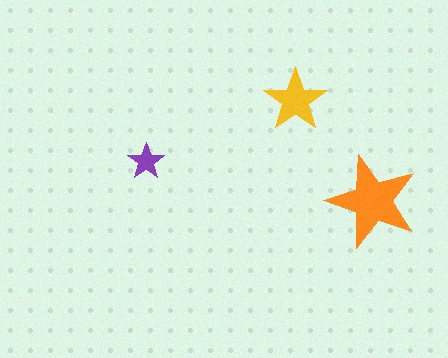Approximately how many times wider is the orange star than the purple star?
About 2.5 times wider.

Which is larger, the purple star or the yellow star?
The yellow one.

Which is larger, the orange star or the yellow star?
The orange one.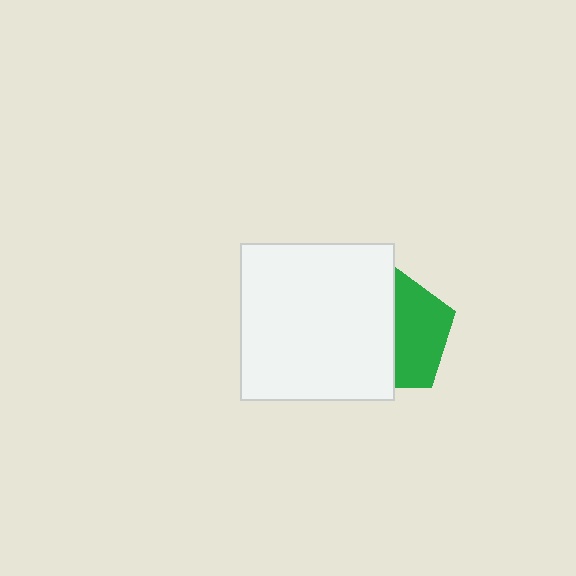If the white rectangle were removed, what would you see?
You would see the complete green pentagon.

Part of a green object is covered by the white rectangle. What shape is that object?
It is a pentagon.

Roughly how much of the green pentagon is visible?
About half of it is visible (roughly 46%).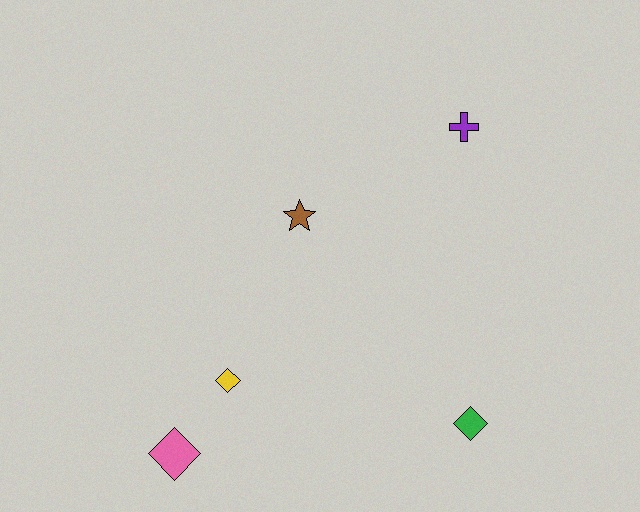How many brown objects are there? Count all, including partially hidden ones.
There is 1 brown object.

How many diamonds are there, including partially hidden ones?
There are 3 diamonds.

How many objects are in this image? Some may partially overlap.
There are 5 objects.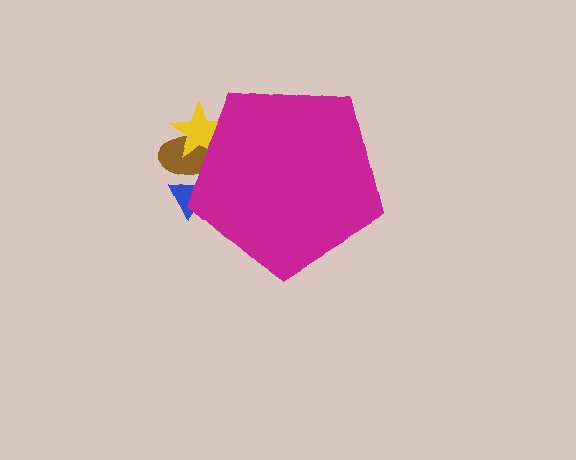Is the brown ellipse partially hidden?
Yes, the brown ellipse is partially hidden behind the magenta pentagon.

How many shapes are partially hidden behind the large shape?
3 shapes are partially hidden.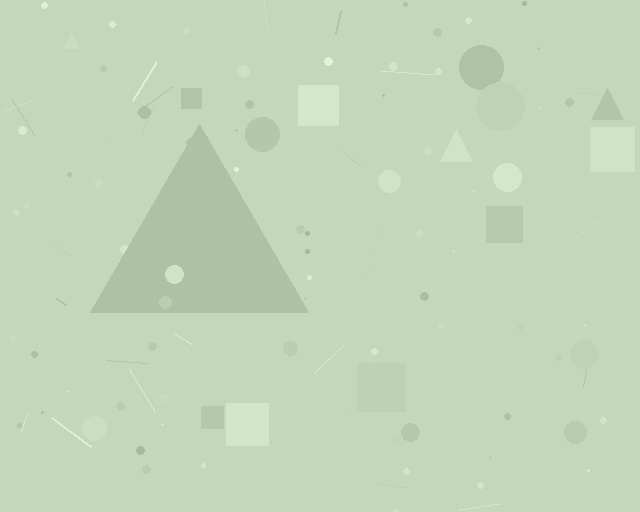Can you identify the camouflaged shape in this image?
The camouflaged shape is a triangle.